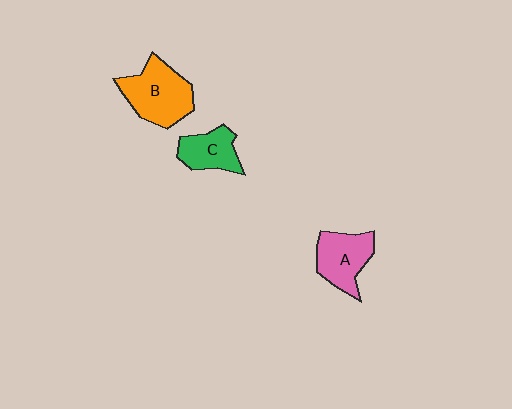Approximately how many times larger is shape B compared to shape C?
Approximately 1.6 times.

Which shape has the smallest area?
Shape C (green).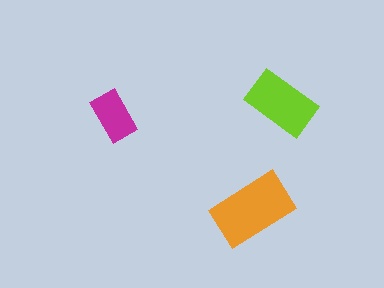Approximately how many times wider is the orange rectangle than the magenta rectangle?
About 1.5 times wider.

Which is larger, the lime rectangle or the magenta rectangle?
The lime one.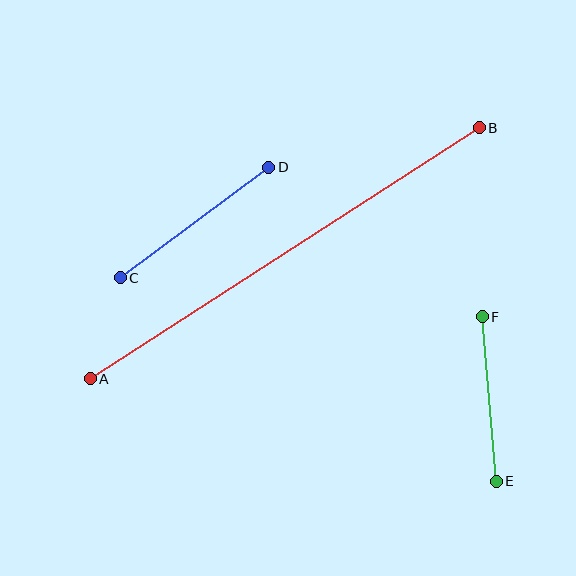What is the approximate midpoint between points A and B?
The midpoint is at approximately (285, 253) pixels.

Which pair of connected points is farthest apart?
Points A and B are farthest apart.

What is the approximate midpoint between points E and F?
The midpoint is at approximately (489, 399) pixels.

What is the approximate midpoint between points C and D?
The midpoint is at approximately (195, 222) pixels.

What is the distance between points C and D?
The distance is approximately 185 pixels.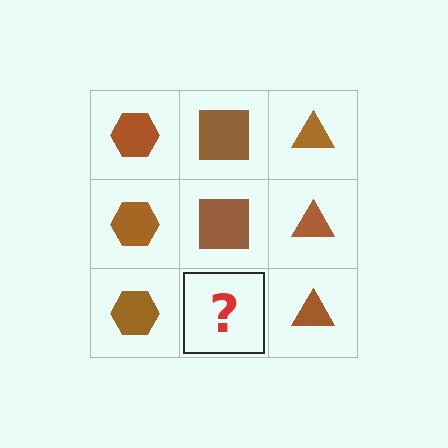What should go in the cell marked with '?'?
The missing cell should contain a brown square.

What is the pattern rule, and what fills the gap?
The rule is that each column has a consistent shape. The gap should be filled with a brown square.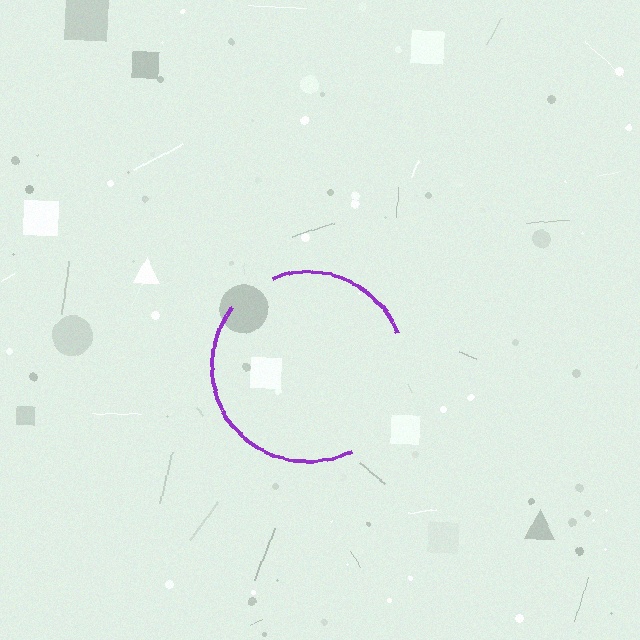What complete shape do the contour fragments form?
The contour fragments form a circle.